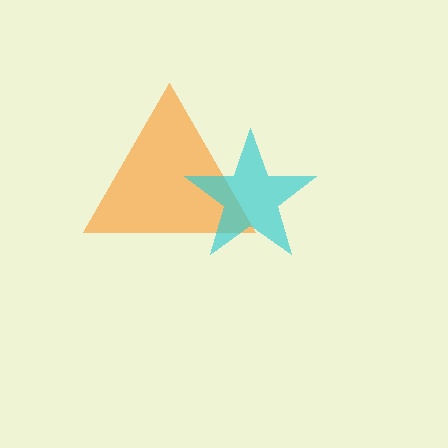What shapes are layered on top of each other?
The layered shapes are: an orange triangle, a cyan star.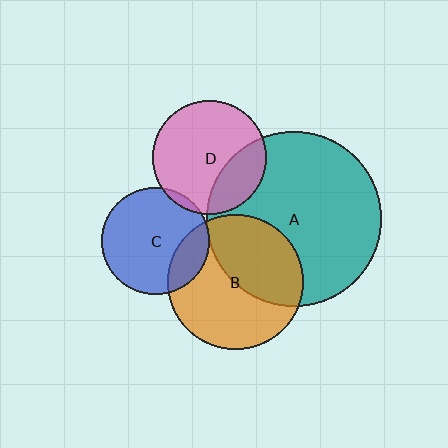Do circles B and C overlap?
Yes.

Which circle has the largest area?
Circle A (teal).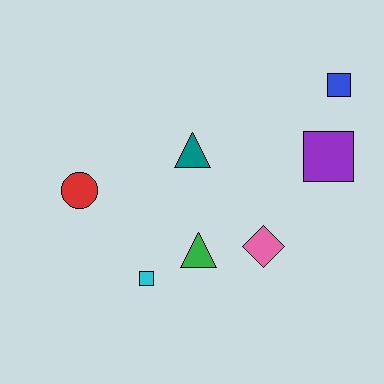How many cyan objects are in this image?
There is 1 cyan object.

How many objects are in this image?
There are 7 objects.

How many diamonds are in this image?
There is 1 diamond.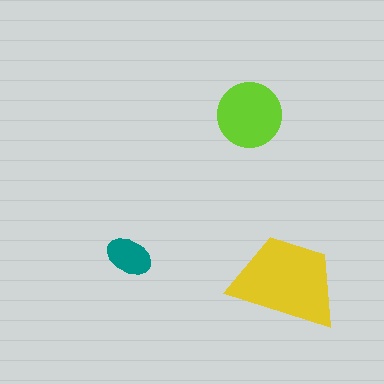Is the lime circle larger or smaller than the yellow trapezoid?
Smaller.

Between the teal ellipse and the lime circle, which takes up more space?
The lime circle.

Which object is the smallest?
The teal ellipse.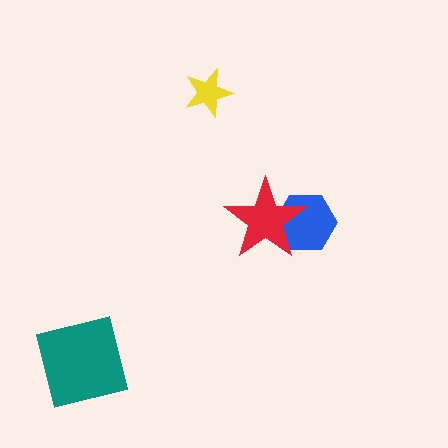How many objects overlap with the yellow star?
0 objects overlap with the yellow star.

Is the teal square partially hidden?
No, no other shape covers it.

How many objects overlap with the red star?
1 object overlaps with the red star.